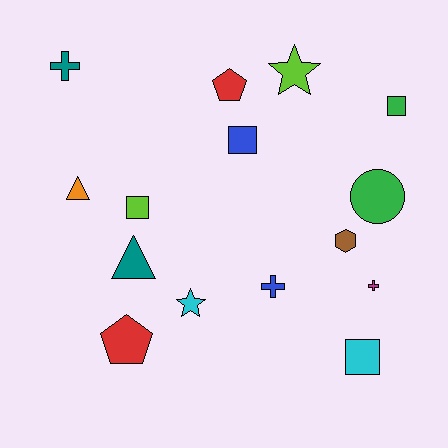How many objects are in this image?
There are 15 objects.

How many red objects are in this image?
There are 2 red objects.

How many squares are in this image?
There are 4 squares.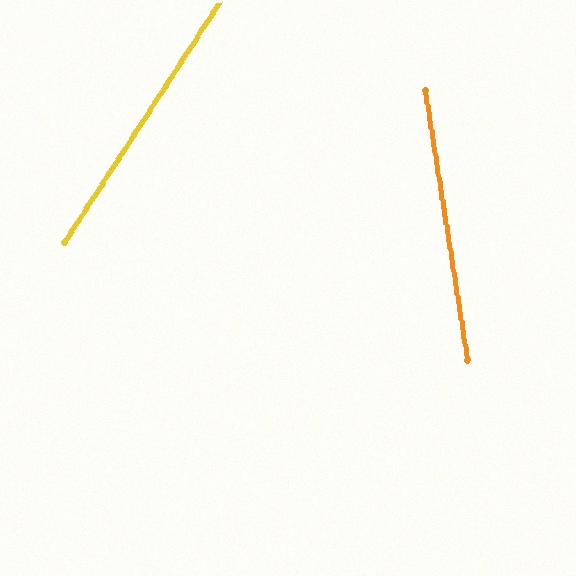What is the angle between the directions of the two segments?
Approximately 42 degrees.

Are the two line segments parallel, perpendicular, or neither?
Neither parallel nor perpendicular — they differ by about 42°.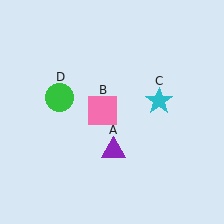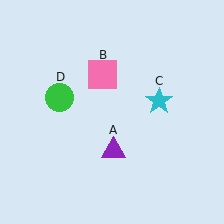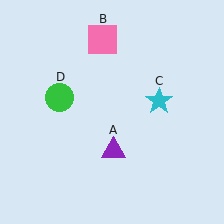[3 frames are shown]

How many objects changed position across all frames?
1 object changed position: pink square (object B).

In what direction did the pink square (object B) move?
The pink square (object B) moved up.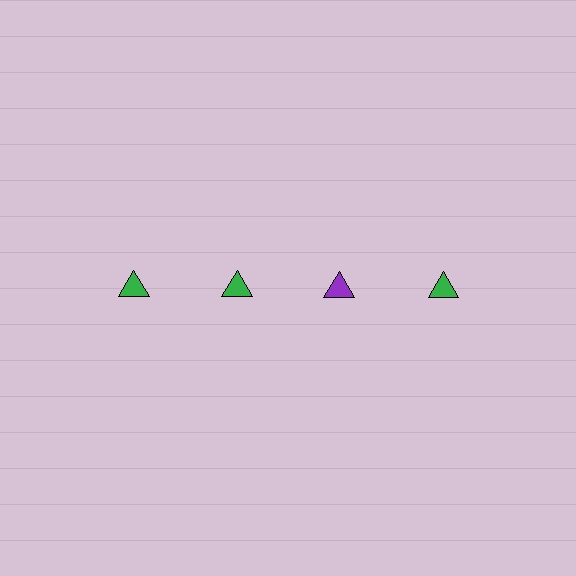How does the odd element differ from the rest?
It has a different color: purple instead of green.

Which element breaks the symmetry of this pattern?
The purple triangle in the top row, center column breaks the symmetry. All other shapes are green triangles.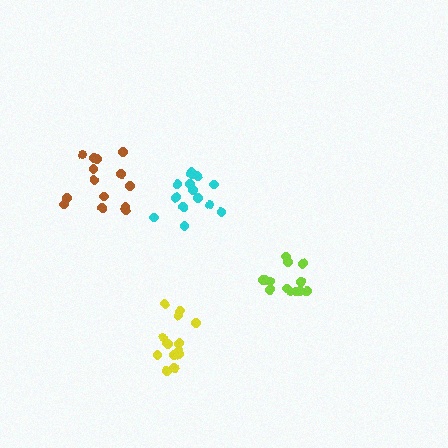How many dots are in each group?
Group 1: 14 dots, Group 2: 14 dots, Group 3: 13 dots, Group 4: 14 dots (55 total).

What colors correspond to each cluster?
The clusters are colored: cyan, yellow, lime, brown.